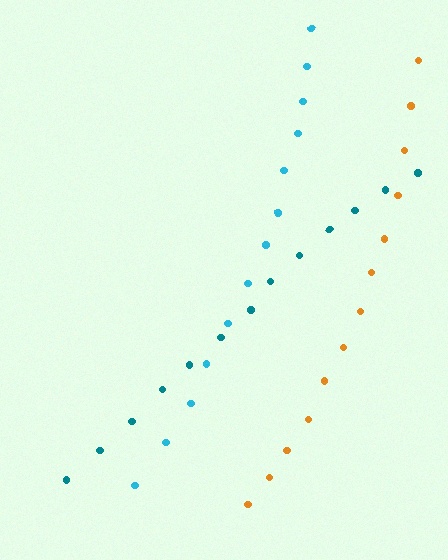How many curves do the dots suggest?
There are 3 distinct paths.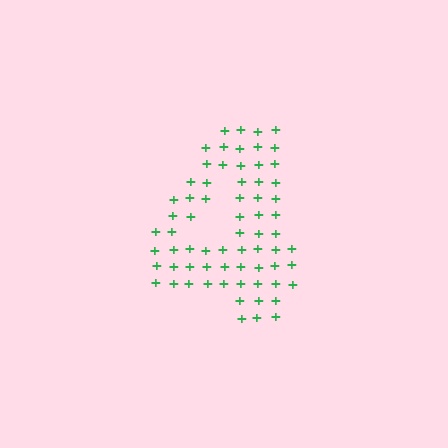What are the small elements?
The small elements are plus signs.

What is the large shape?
The large shape is the digit 4.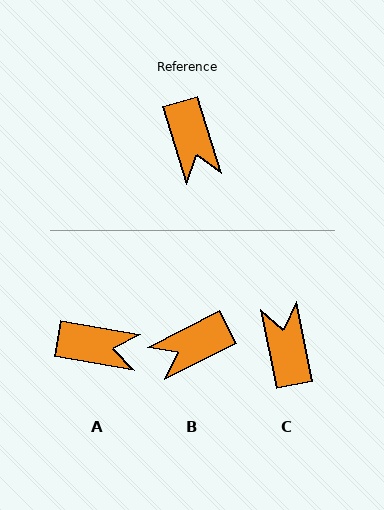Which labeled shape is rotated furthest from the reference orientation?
C, about 175 degrees away.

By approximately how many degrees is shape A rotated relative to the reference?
Approximately 63 degrees counter-clockwise.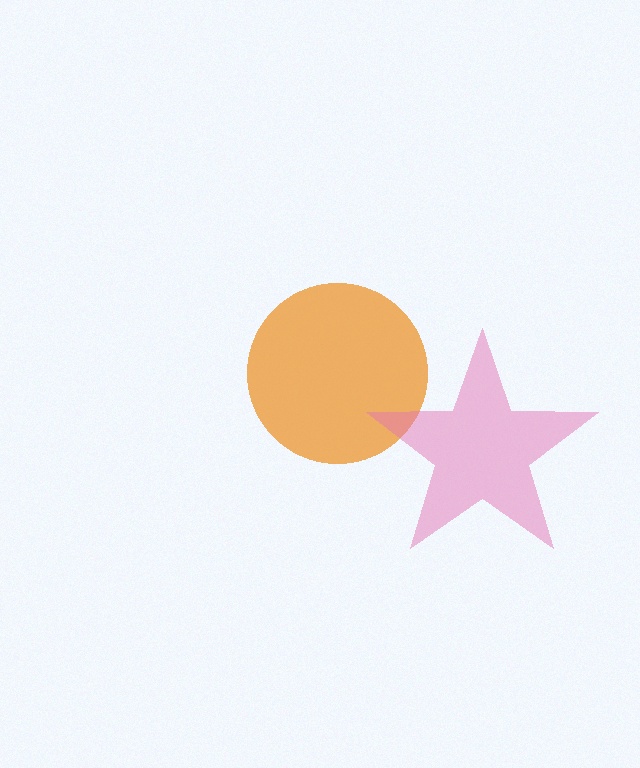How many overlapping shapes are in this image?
There are 2 overlapping shapes in the image.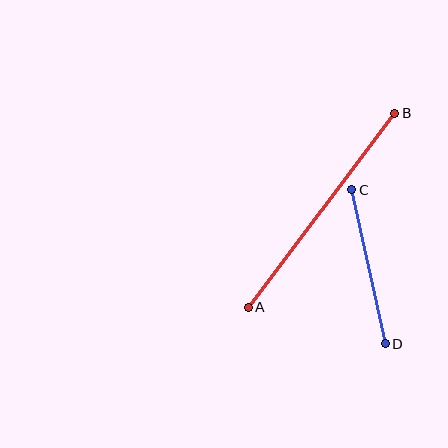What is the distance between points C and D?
The distance is approximately 158 pixels.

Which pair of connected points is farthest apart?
Points A and B are farthest apart.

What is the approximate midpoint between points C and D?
The midpoint is at approximately (369, 267) pixels.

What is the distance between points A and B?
The distance is approximately 243 pixels.